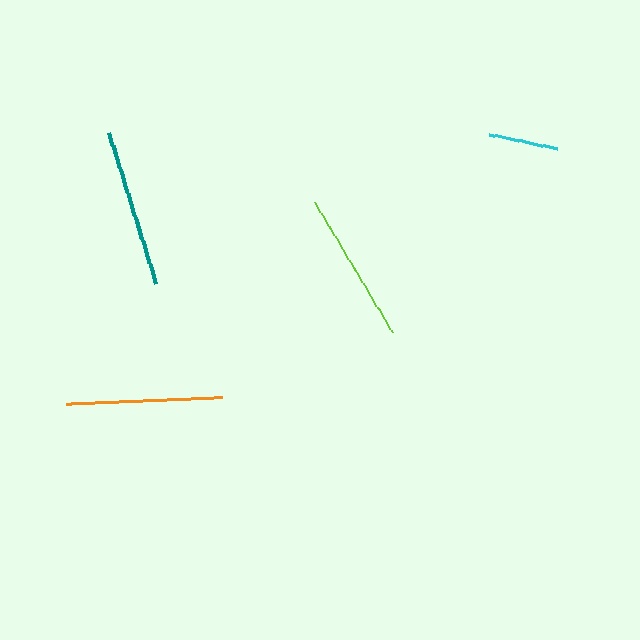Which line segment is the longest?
The teal line is the longest at approximately 158 pixels.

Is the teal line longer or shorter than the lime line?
The teal line is longer than the lime line.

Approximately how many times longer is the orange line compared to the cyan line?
The orange line is approximately 2.3 times the length of the cyan line.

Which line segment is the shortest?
The cyan line is the shortest at approximately 69 pixels.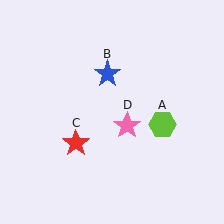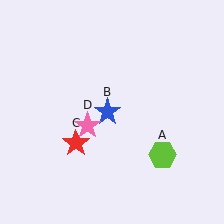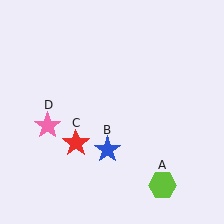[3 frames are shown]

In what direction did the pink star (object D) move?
The pink star (object D) moved left.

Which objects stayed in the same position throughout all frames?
Red star (object C) remained stationary.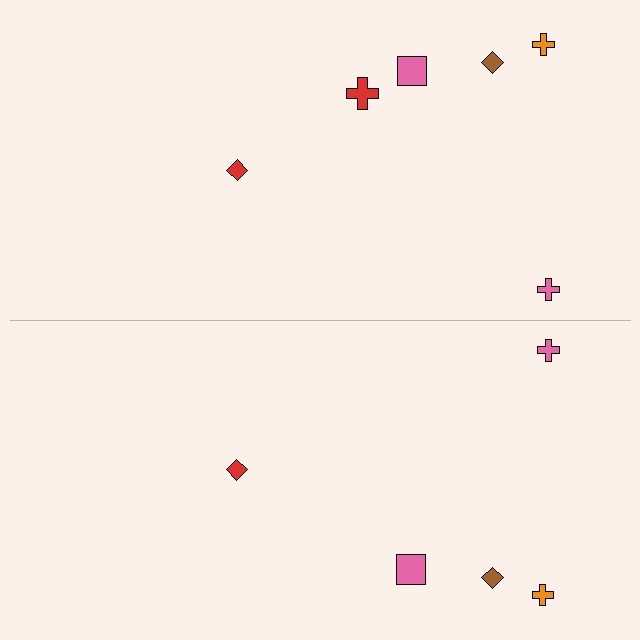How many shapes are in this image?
There are 11 shapes in this image.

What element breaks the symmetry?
A red cross is missing from the bottom side.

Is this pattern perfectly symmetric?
No, the pattern is not perfectly symmetric. A red cross is missing from the bottom side.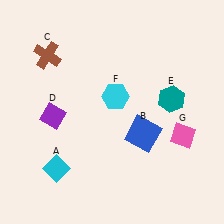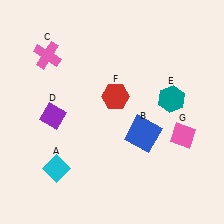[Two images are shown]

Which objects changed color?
C changed from brown to pink. F changed from cyan to red.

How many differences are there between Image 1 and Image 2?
There are 2 differences between the two images.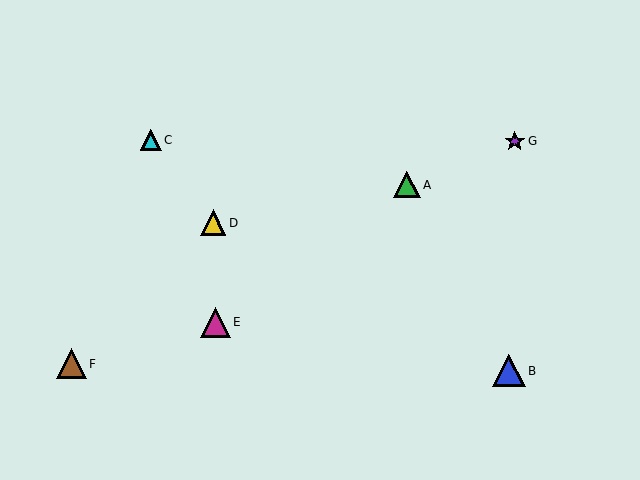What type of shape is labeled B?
Shape B is a blue triangle.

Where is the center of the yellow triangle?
The center of the yellow triangle is at (213, 223).